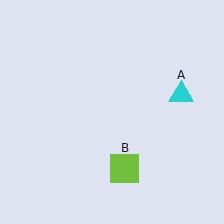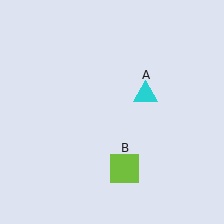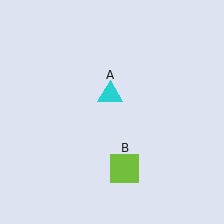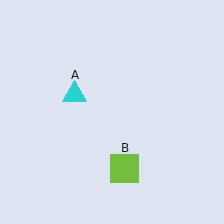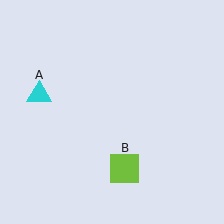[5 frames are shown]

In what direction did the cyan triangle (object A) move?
The cyan triangle (object A) moved left.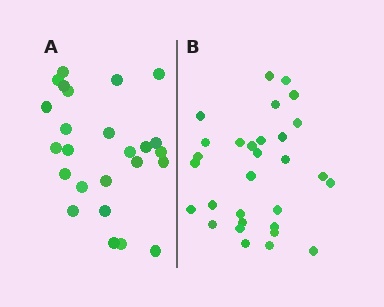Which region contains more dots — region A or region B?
Region B (the right region) has more dots.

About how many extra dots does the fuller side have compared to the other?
Region B has about 5 more dots than region A.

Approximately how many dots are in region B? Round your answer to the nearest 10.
About 30 dots.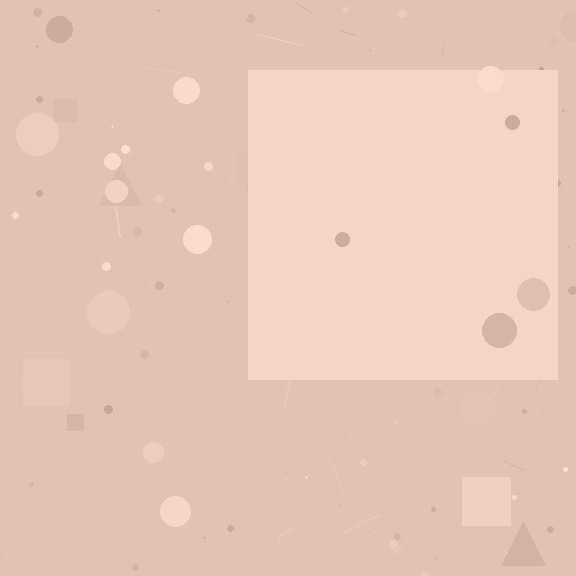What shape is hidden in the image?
A square is hidden in the image.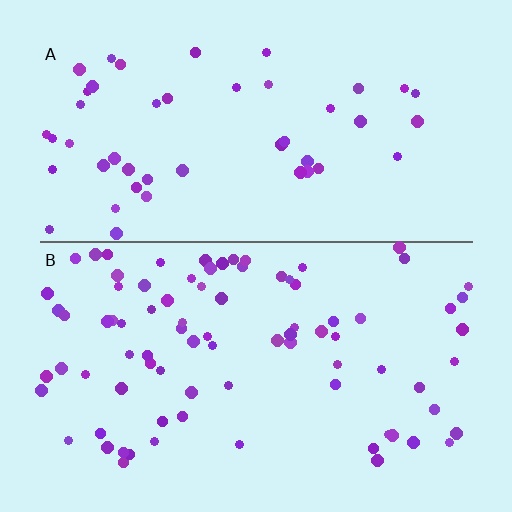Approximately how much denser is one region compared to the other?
Approximately 1.8× — region B over region A.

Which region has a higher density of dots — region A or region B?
B (the bottom).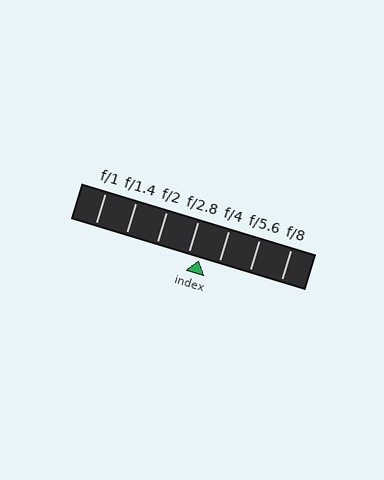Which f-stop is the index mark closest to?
The index mark is closest to f/2.8.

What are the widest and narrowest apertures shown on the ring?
The widest aperture shown is f/1 and the narrowest is f/8.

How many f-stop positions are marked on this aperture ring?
There are 7 f-stop positions marked.